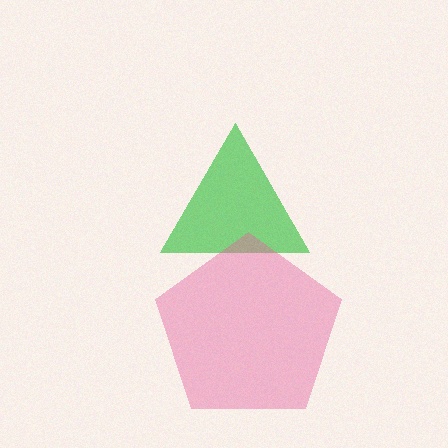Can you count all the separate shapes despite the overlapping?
Yes, there are 2 separate shapes.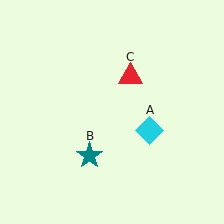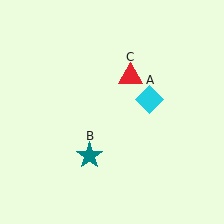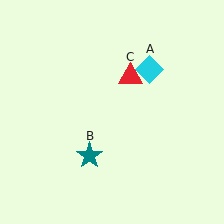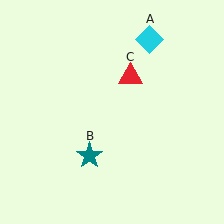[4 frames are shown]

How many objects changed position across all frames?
1 object changed position: cyan diamond (object A).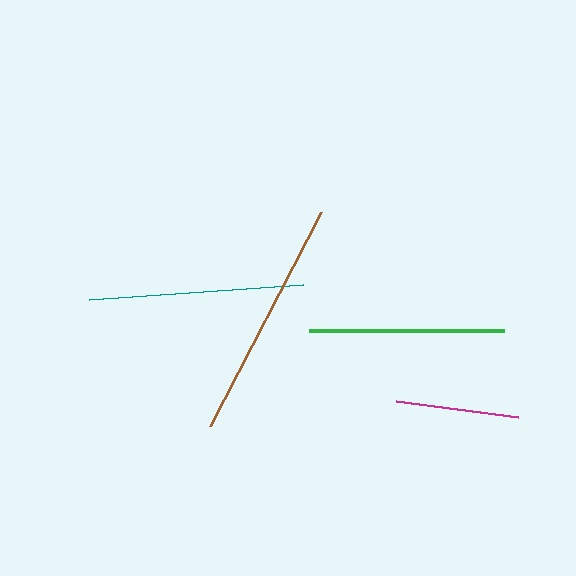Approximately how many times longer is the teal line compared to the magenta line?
The teal line is approximately 1.7 times the length of the magenta line.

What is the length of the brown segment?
The brown segment is approximately 241 pixels long.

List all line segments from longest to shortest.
From longest to shortest: brown, teal, green, magenta.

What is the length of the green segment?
The green segment is approximately 195 pixels long.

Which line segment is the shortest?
The magenta line is the shortest at approximately 123 pixels.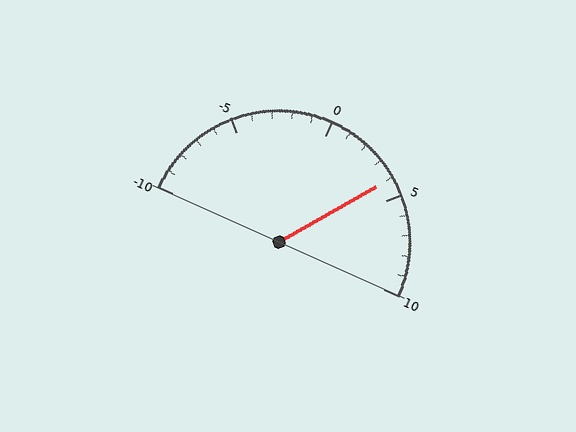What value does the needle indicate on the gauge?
The needle indicates approximately 4.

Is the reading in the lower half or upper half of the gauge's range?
The reading is in the upper half of the range (-10 to 10).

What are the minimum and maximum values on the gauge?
The gauge ranges from -10 to 10.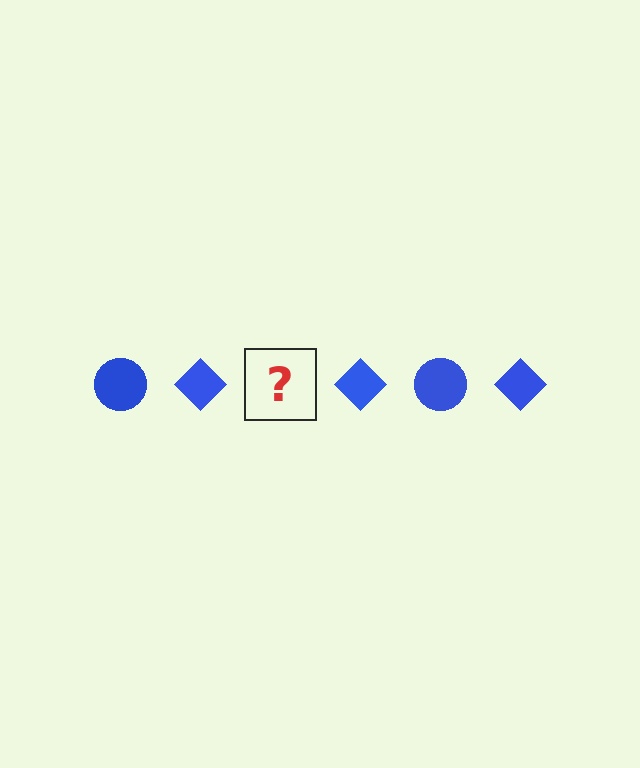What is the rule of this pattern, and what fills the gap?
The rule is that the pattern cycles through circle, diamond shapes in blue. The gap should be filled with a blue circle.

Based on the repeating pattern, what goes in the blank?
The blank should be a blue circle.